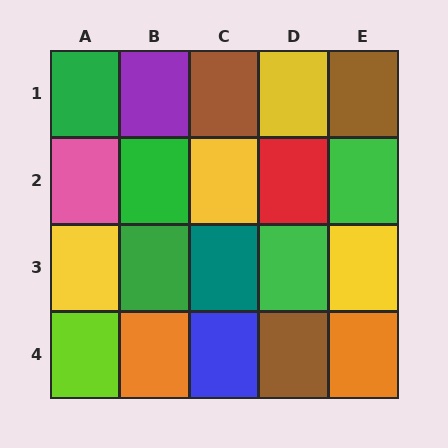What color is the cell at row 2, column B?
Green.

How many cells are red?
1 cell is red.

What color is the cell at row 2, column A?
Pink.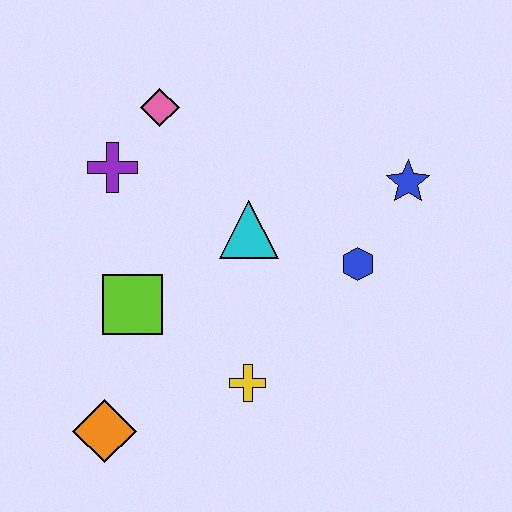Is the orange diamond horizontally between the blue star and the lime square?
No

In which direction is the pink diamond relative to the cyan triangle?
The pink diamond is above the cyan triangle.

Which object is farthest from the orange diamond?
The blue star is farthest from the orange diamond.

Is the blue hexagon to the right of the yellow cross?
Yes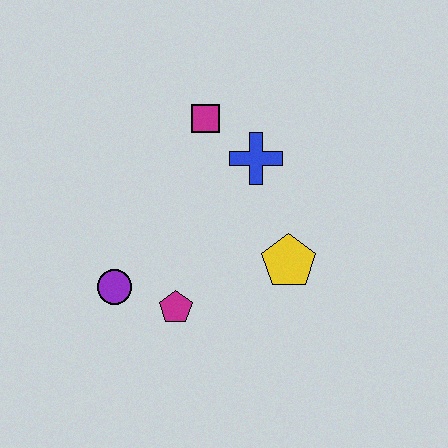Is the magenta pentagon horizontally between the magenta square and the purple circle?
Yes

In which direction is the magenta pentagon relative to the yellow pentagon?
The magenta pentagon is to the left of the yellow pentagon.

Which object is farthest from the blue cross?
The purple circle is farthest from the blue cross.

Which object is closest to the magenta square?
The blue cross is closest to the magenta square.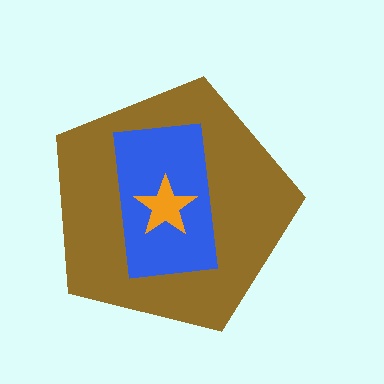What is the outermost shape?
The brown pentagon.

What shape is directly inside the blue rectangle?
The orange star.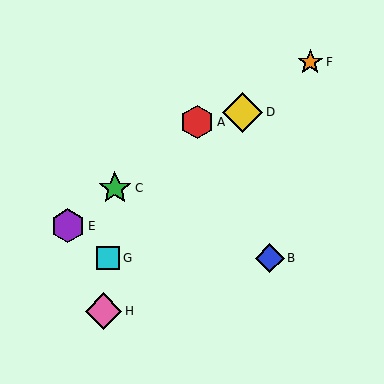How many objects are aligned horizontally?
2 objects (B, G) are aligned horizontally.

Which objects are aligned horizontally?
Objects B, G are aligned horizontally.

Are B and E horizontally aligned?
No, B is at y≈258 and E is at y≈226.